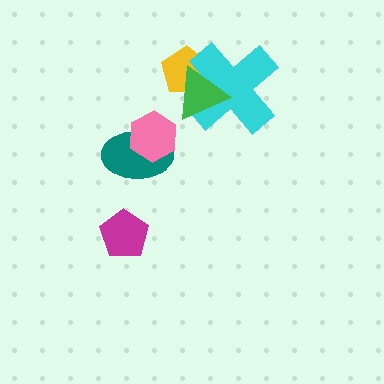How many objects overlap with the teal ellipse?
1 object overlaps with the teal ellipse.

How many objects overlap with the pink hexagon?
1 object overlaps with the pink hexagon.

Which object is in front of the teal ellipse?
The pink hexagon is in front of the teal ellipse.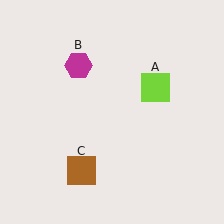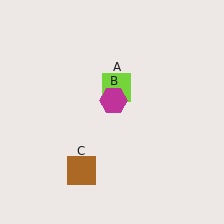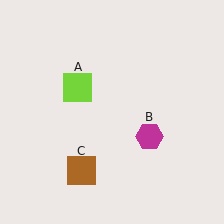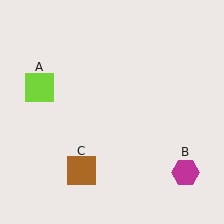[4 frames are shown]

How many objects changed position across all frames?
2 objects changed position: lime square (object A), magenta hexagon (object B).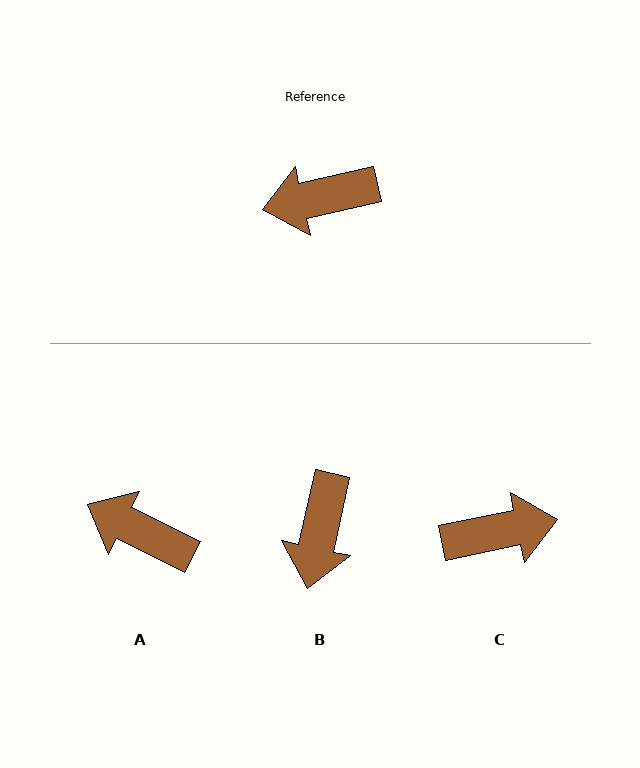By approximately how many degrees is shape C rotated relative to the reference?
Approximately 179 degrees counter-clockwise.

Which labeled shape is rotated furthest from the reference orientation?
C, about 179 degrees away.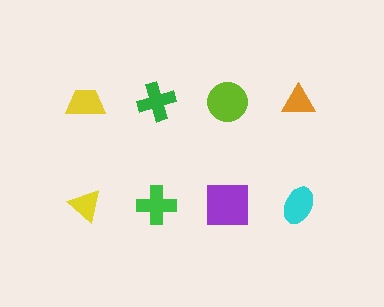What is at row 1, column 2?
A green cross.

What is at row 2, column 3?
A purple square.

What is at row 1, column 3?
A lime circle.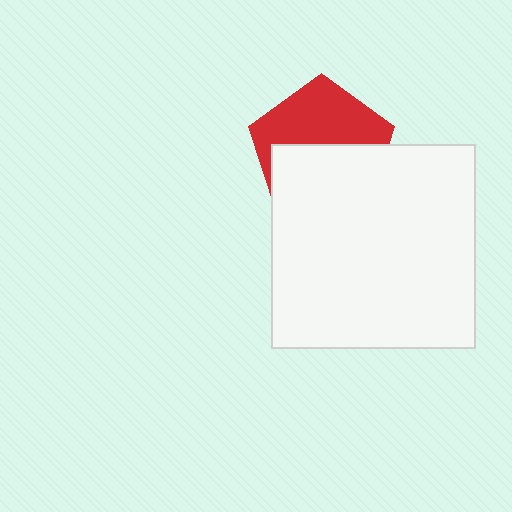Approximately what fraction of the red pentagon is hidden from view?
Roughly 52% of the red pentagon is hidden behind the white square.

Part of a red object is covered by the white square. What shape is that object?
It is a pentagon.